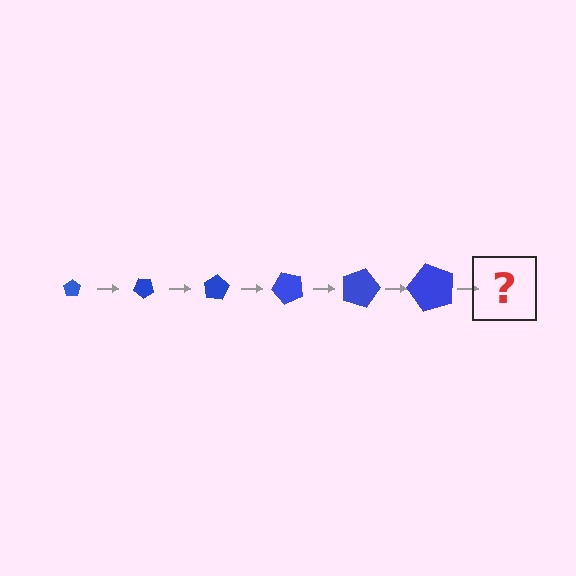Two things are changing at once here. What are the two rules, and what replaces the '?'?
The two rules are that the pentagon grows larger each step and it rotates 40 degrees each step. The '?' should be a pentagon, larger than the previous one and rotated 240 degrees from the start.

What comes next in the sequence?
The next element should be a pentagon, larger than the previous one and rotated 240 degrees from the start.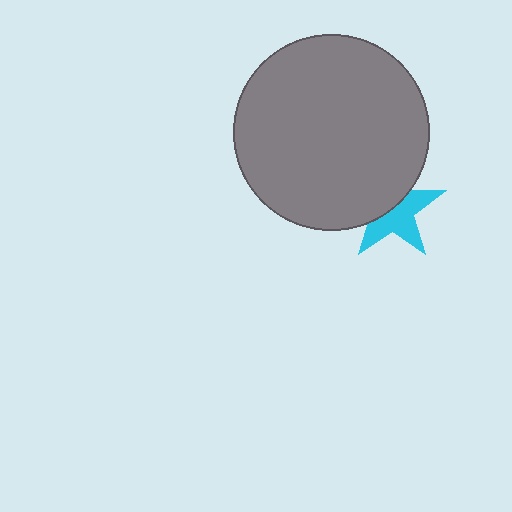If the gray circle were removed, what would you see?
You would see the complete cyan star.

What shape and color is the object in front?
The object in front is a gray circle.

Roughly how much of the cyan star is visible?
About half of it is visible (roughly 54%).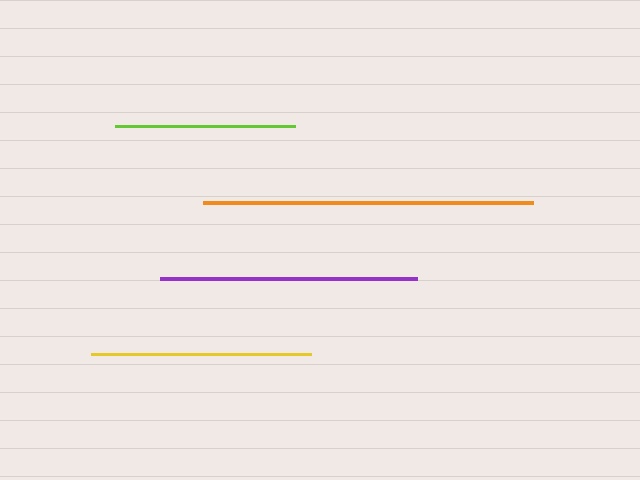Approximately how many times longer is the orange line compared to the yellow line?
The orange line is approximately 1.5 times the length of the yellow line.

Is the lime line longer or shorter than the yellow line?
The yellow line is longer than the lime line.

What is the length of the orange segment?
The orange segment is approximately 330 pixels long.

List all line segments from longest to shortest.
From longest to shortest: orange, purple, yellow, lime.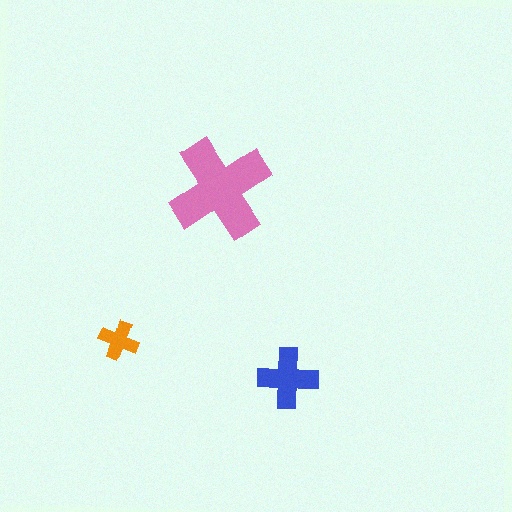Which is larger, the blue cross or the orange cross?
The blue one.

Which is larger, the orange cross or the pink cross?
The pink one.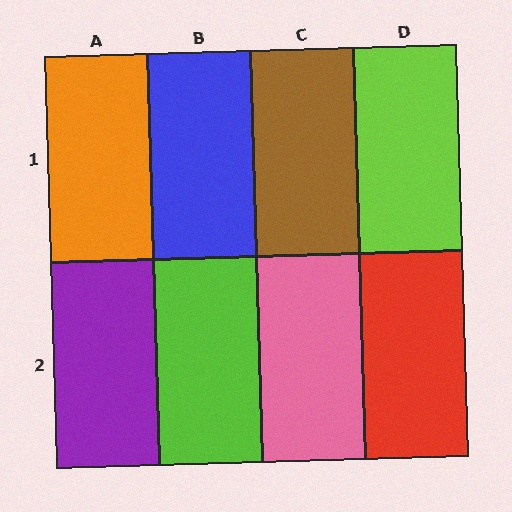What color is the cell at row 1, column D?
Lime.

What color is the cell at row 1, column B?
Blue.